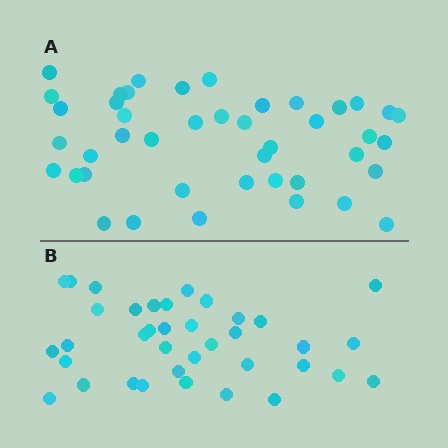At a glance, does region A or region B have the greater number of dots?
Region A (the top region) has more dots.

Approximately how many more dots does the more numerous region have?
Region A has about 6 more dots than region B.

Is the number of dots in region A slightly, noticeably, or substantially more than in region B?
Region A has only slightly more — the two regions are fairly close. The ratio is roughly 1.2 to 1.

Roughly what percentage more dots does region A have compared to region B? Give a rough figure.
About 15% more.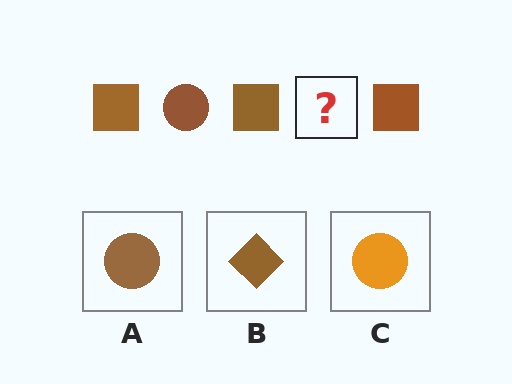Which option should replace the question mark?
Option A.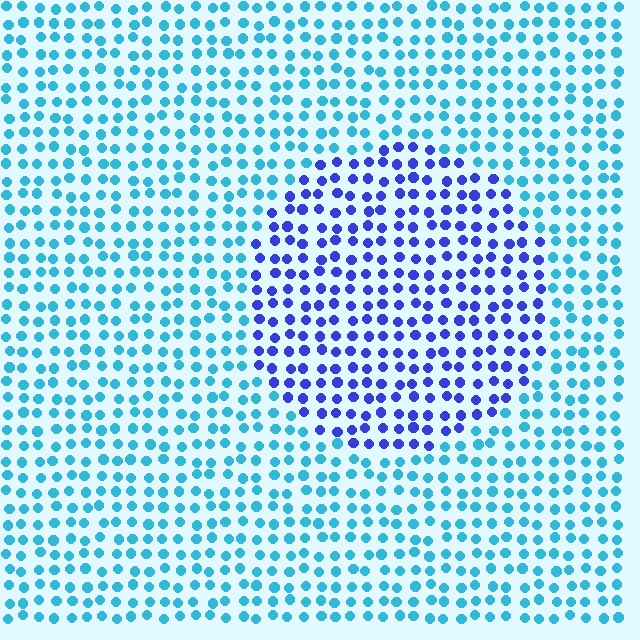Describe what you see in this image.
The image is filled with small cyan elements in a uniform arrangement. A circle-shaped region is visible where the elements are tinted to a slightly different hue, forming a subtle color boundary.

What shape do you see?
I see a circle.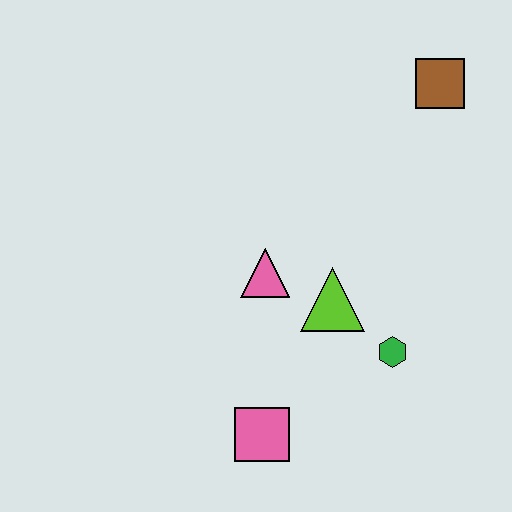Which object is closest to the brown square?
The lime triangle is closest to the brown square.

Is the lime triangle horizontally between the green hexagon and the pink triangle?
Yes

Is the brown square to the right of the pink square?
Yes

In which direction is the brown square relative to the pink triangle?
The brown square is above the pink triangle.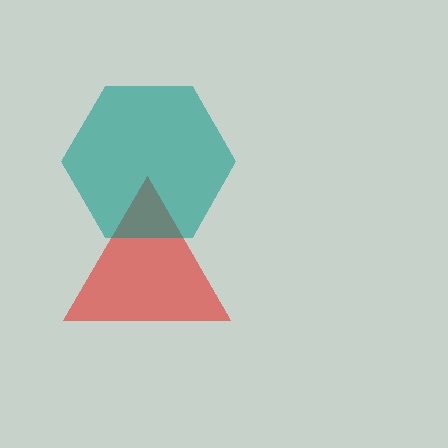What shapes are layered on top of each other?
The layered shapes are: a red triangle, a teal hexagon.